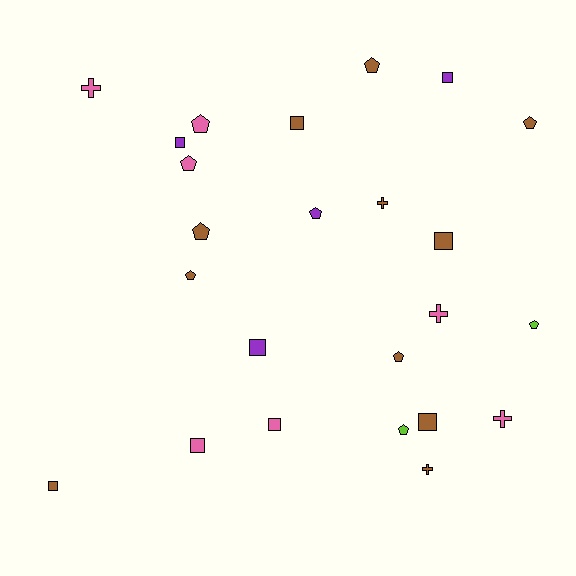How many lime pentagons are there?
There are 2 lime pentagons.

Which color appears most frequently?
Brown, with 11 objects.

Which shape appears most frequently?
Pentagon, with 10 objects.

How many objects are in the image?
There are 24 objects.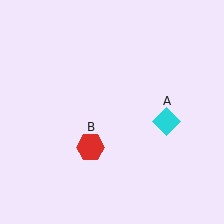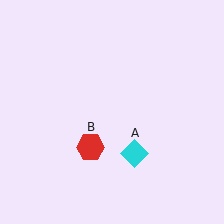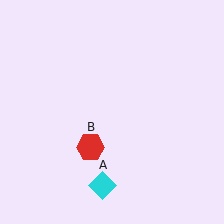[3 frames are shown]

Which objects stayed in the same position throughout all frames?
Red hexagon (object B) remained stationary.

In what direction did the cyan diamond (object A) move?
The cyan diamond (object A) moved down and to the left.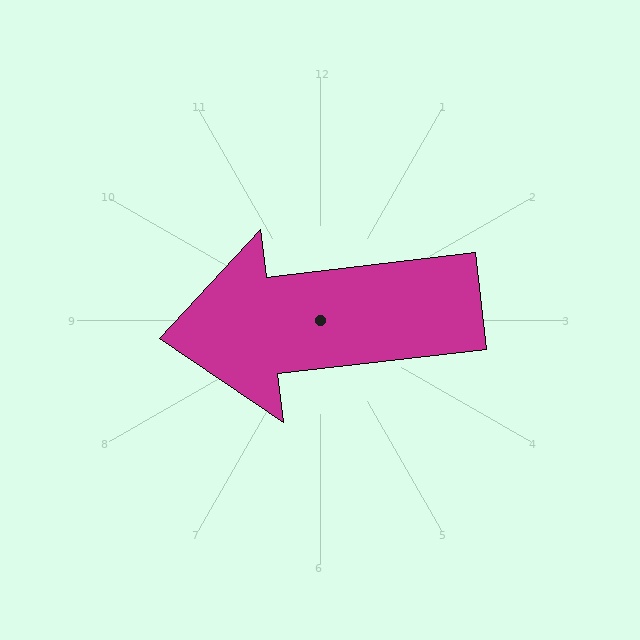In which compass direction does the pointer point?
West.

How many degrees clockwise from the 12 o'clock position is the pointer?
Approximately 263 degrees.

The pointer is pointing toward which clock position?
Roughly 9 o'clock.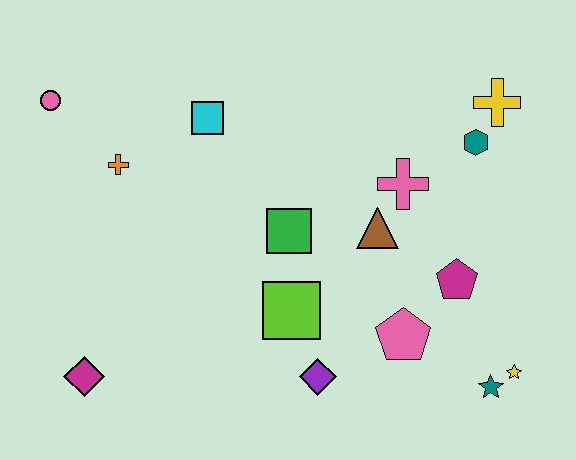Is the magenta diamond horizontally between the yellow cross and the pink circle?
Yes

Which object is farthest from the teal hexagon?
The magenta diamond is farthest from the teal hexagon.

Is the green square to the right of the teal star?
No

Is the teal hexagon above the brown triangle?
Yes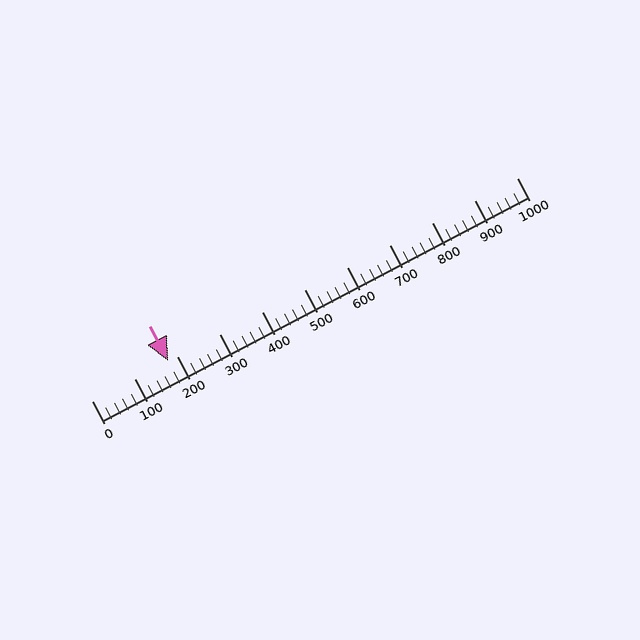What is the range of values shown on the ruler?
The ruler shows values from 0 to 1000.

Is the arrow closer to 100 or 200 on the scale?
The arrow is closer to 200.